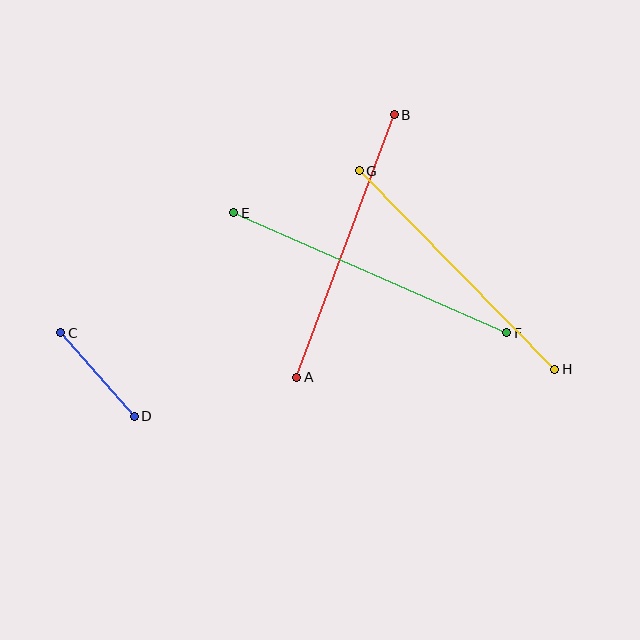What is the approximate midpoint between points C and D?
The midpoint is at approximately (97, 375) pixels.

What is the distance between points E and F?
The distance is approximately 298 pixels.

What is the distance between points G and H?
The distance is approximately 278 pixels.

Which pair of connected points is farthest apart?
Points E and F are farthest apart.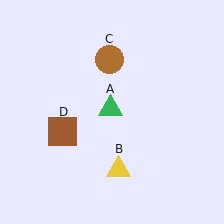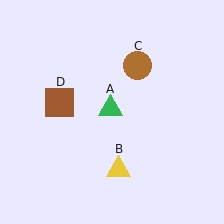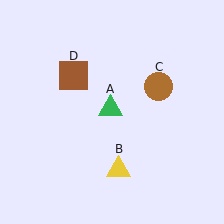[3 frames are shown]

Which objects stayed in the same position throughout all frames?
Green triangle (object A) and yellow triangle (object B) remained stationary.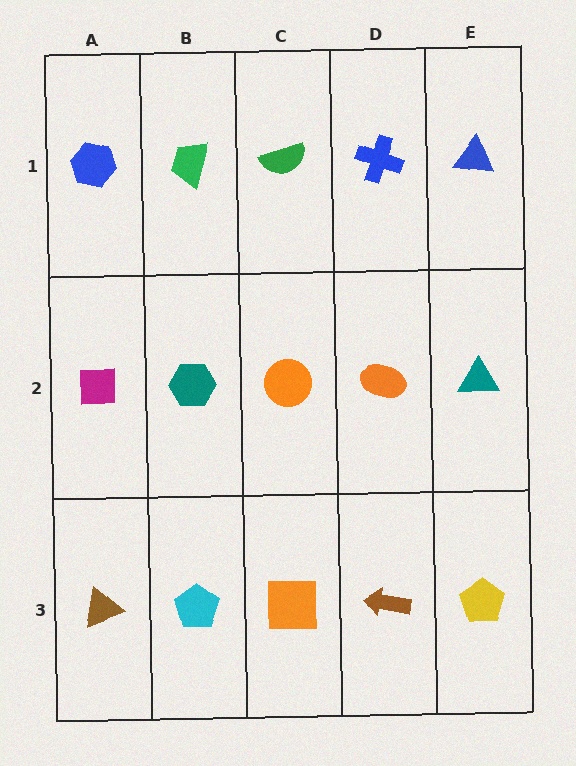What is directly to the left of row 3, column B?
A brown triangle.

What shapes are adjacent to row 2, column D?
A blue cross (row 1, column D), a brown arrow (row 3, column D), an orange circle (row 2, column C), a teal triangle (row 2, column E).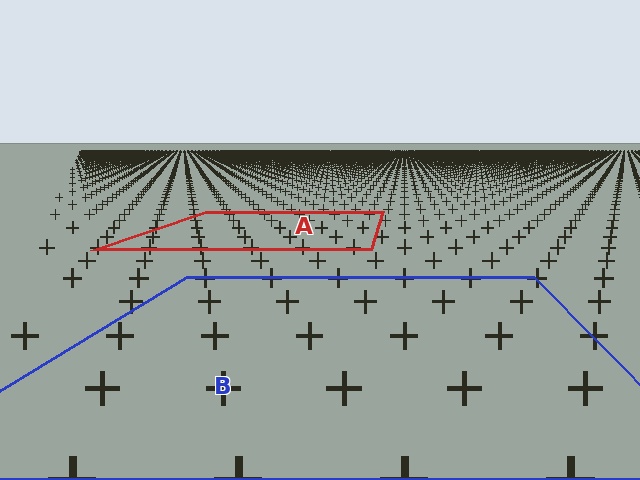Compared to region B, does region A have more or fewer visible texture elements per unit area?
Region A has more texture elements per unit area — they are packed more densely because it is farther away.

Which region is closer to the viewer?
Region B is closer. The texture elements there are larger and more spread out.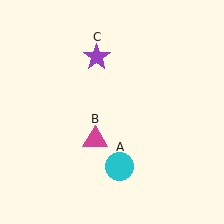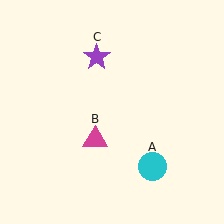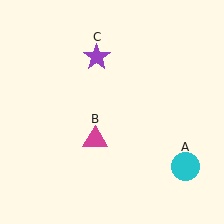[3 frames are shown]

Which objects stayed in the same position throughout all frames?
Magenta triangle (object B) and purple star (object C) remained stationary.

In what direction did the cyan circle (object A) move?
The cyan circle (object A) moved right.